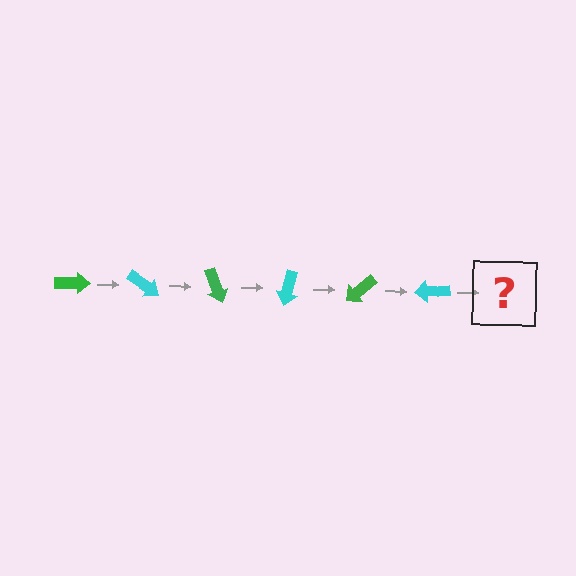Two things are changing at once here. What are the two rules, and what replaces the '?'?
The two rules are that it rotates 35 degrees each step and the color cycles through green and cyan. The '?' should be a green arrow, rotated 210 degrees from the start.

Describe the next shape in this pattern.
It should be a green arrow, rotated 210 degrees from the start.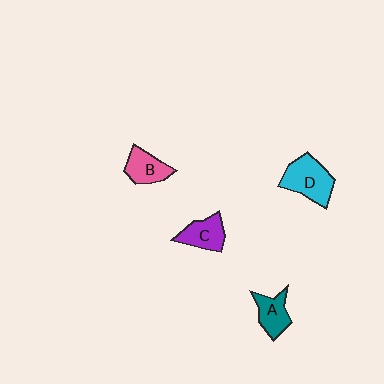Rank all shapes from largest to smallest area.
From largest to smallest: D (cyan), C (purple), B (pink), A (teal).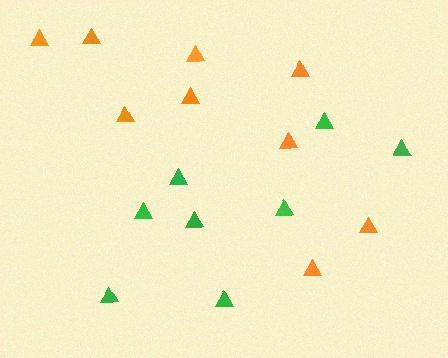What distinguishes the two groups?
There are 2 groups: one group of orange triangles (9) and one group of green triangles (8).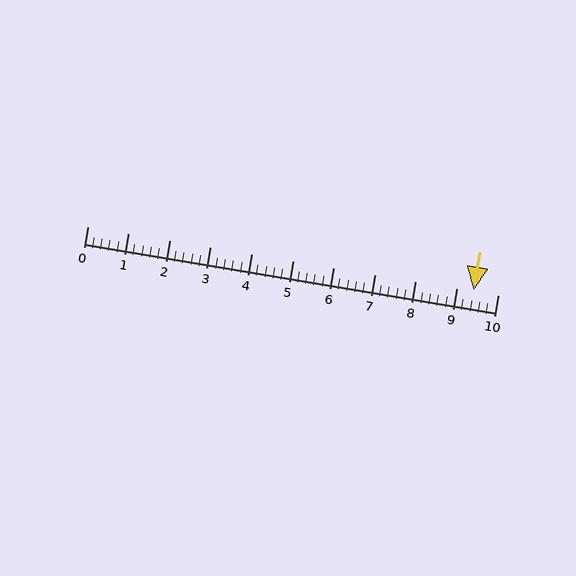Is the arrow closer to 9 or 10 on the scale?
The arrow is closer to 9.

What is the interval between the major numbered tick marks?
The major tick marks are spaced 1 units apart.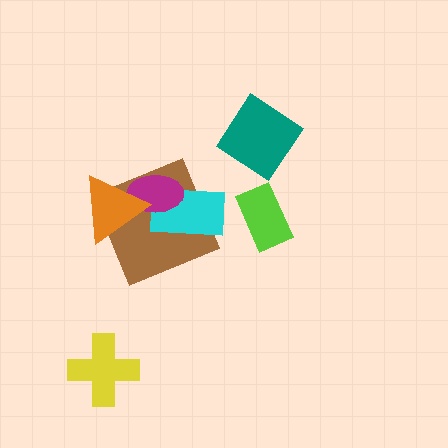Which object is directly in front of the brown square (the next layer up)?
The cyan rectangle is directly in front of the brown square.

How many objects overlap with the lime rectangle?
0 objects overlap with the lime rectangle.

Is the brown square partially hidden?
Yes, it is partially covered by another shape.